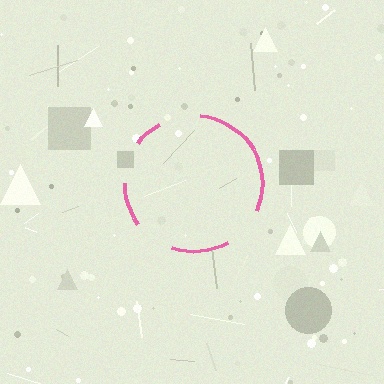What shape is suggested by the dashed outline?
The dashed outline suggests a circle.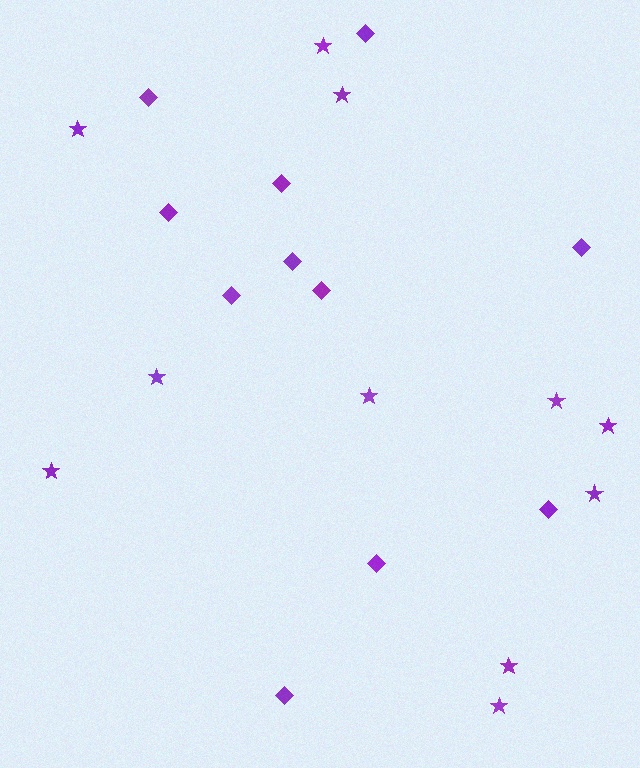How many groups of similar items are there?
There are 2 groups: one group of diamonds (11) and one group of stars (11).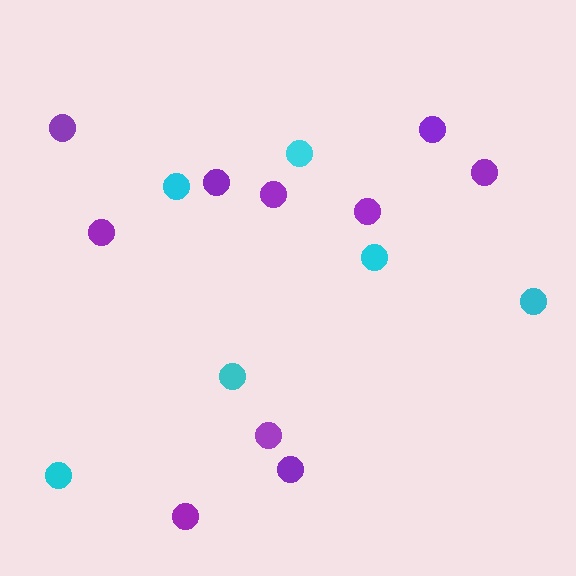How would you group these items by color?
There are 2 groups: one group of purple circles (10) and one group of cyan circles (6).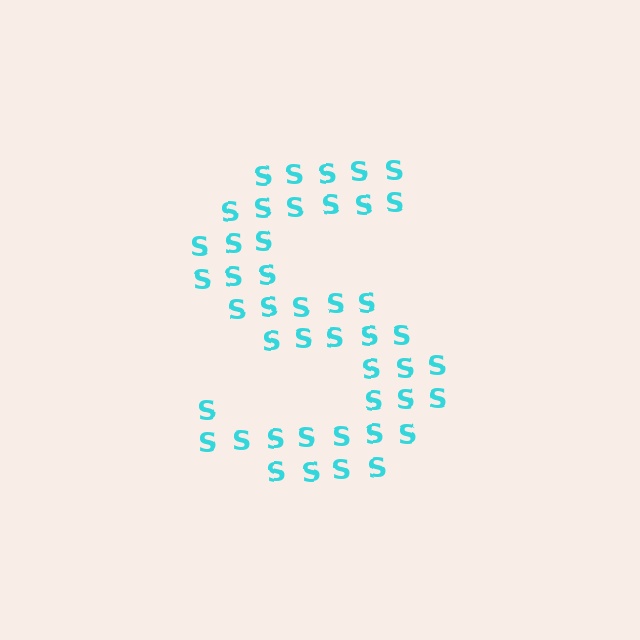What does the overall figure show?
The overall figure shows the letter S.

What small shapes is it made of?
It is made of small letter S's.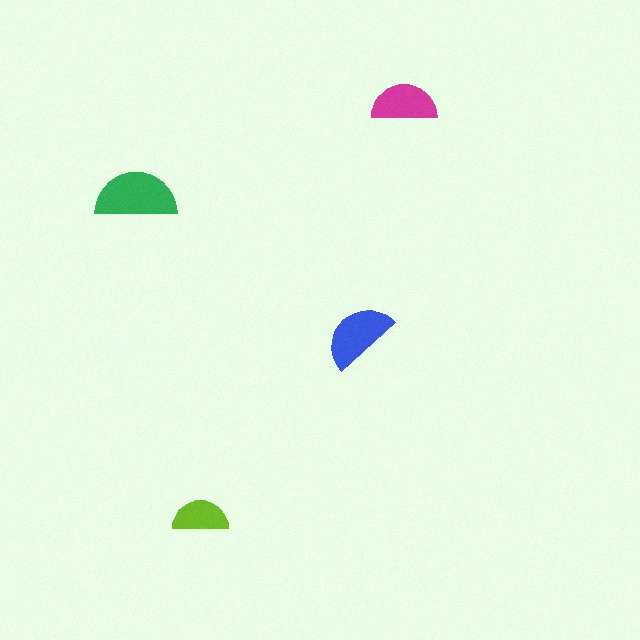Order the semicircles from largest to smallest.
the green one, the blue one, the magenta one, the lime one.